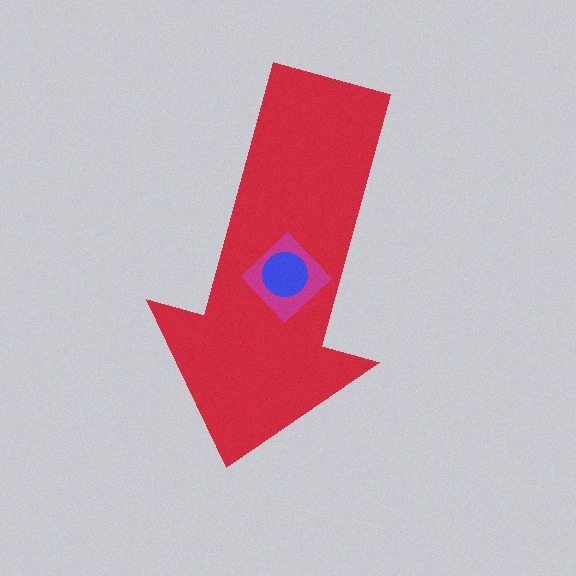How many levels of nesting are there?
3.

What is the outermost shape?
The red arrow.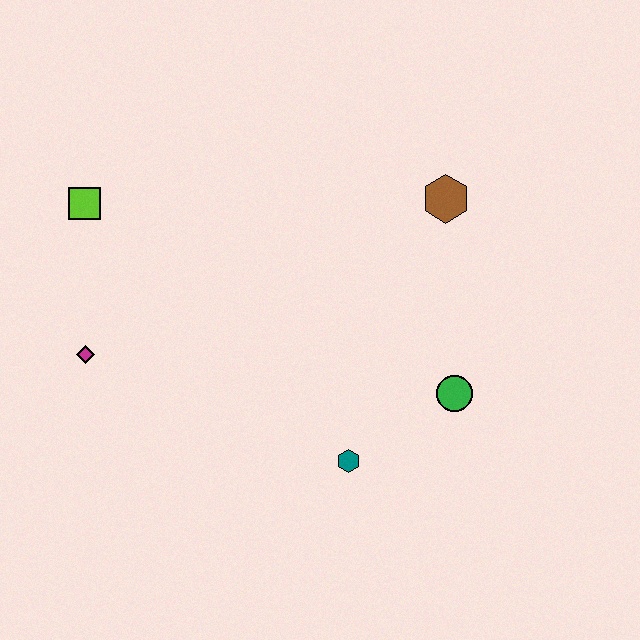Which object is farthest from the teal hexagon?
The lime square is farthest from the teal hexagon.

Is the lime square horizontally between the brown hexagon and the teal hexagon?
No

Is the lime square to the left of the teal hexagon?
Yes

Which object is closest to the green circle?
The teal hexagon is closest to the green circle.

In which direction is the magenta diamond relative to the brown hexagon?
The magenta diamond is to the left of the brown hexagon.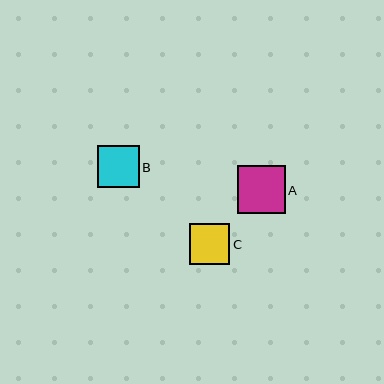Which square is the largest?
Square A is the largest with a size of approximately 48 pixels.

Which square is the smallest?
Square C is the smallest with a size of approximately 40 pixels.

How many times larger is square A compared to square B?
Square A is approximately 1.1 times the size of square B.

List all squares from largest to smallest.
From largest to smallest: A, B, C.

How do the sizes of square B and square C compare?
Square B and square C are approximately the same size.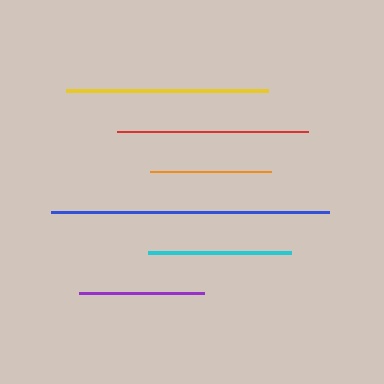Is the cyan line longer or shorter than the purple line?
The cyan line is longer than the purple line.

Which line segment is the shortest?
The orange line is the shortest at approximately 122 pixels.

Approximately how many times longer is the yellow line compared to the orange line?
The yellow line is approximately 1.7 times the length of the orange line.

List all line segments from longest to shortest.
From longest to shortest: blue, yellow, red, cyan, purple, orange.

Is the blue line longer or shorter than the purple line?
The blue line is longer than the purple line.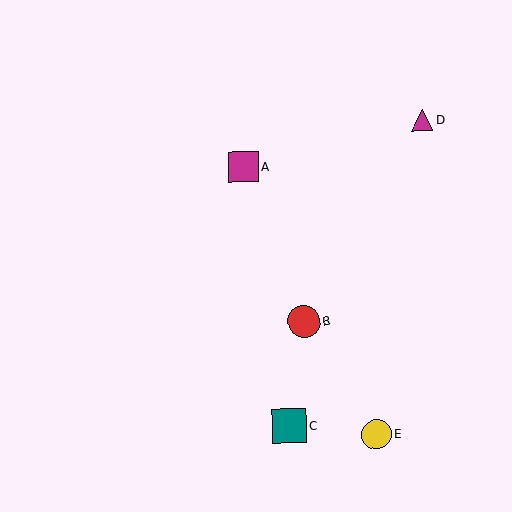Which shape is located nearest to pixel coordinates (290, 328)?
The red circle (labeled B) at (304, 321) is nearest to that location.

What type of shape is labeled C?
Shape C is a teal square.